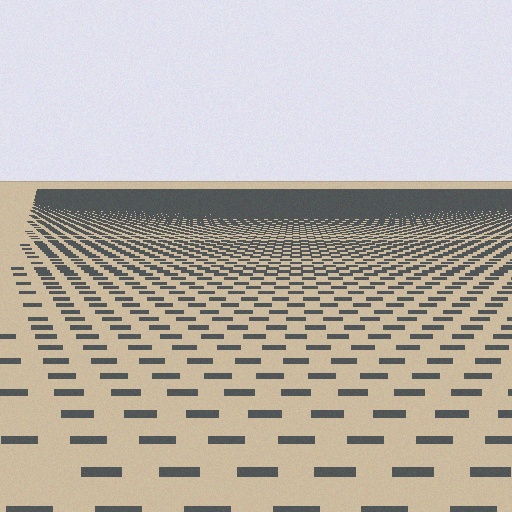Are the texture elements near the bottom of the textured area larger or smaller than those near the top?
Larger. Near the bottom, elements are closer to the viewer and appear at a bigger on-screen size.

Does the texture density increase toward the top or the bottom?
Density increases toward the top.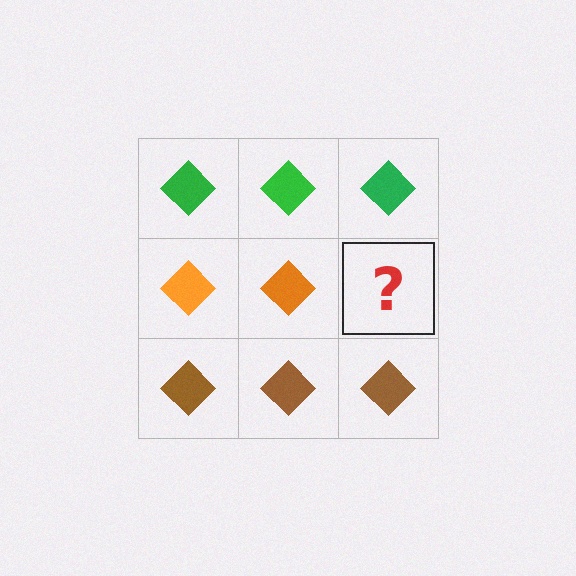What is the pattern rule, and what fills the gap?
The rule is that each row has a consistent color. The gap should be filled with an orange diamond.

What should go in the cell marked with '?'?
The missing cell should contain an orange diamond.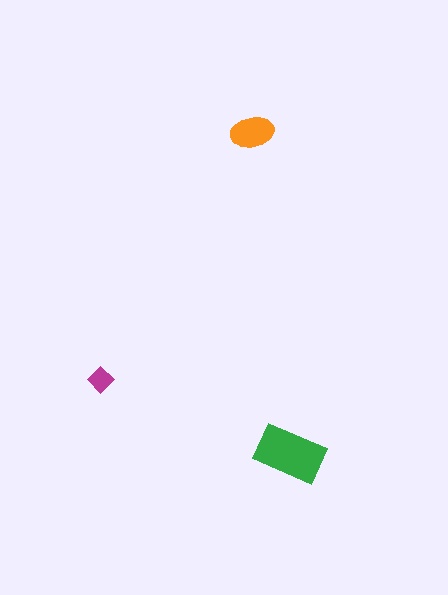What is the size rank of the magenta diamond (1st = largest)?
3rd.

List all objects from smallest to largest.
The magenta diamond, the orange ellipse, the green rectangle.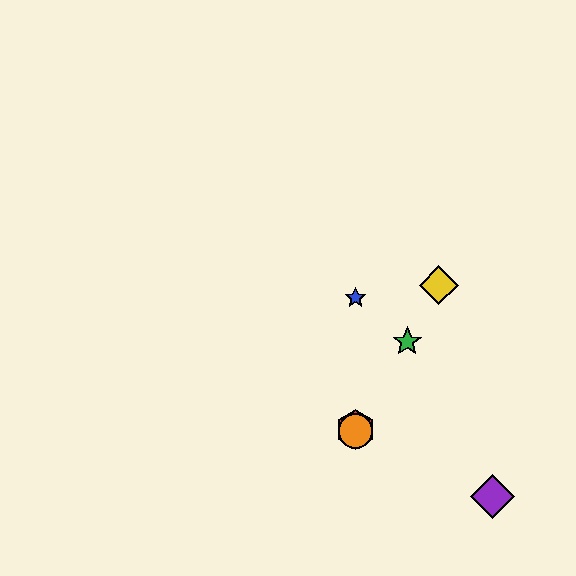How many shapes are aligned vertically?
3 shapes (the red hexagon, the blue star, the orange circle) are aligned vertically.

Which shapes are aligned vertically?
The red hexagon, the blue star, the orange circle are aligned vertically.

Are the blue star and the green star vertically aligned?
No, the blue star is at x≈355 and the green star is at x≈407.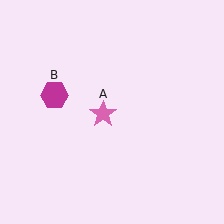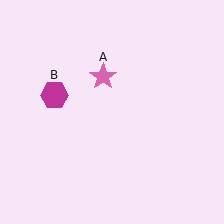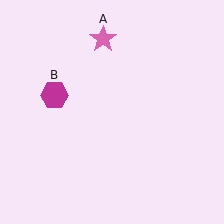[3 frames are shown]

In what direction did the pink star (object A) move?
The pink star (object A) moved up.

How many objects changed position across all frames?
1 object changed position: pink star (object A).